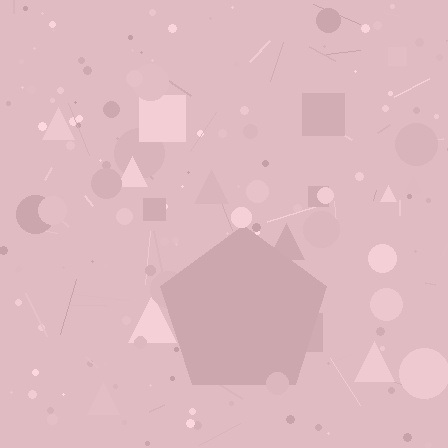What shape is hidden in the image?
A pentagon is hidden in the image.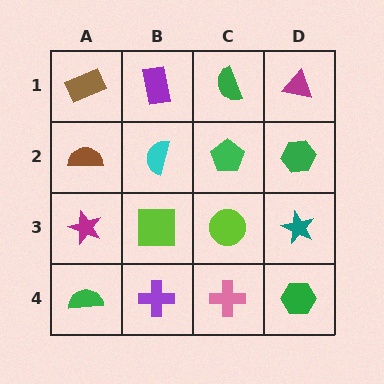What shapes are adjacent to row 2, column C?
A green semicircle (row 1, column C), a lime circle (row 3, column C), a cyan semicircle (row 2, column B), a green hexagon (row 2, column D).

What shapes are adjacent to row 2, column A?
A brown rectangle (row 1, column A), a magenta star (row 3, column A), a cyan semicircle (row 2, column B).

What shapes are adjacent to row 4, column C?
A lime circle (row 3, column C), a purple cross (row 4, column B), a green hexagon (row 4, column D).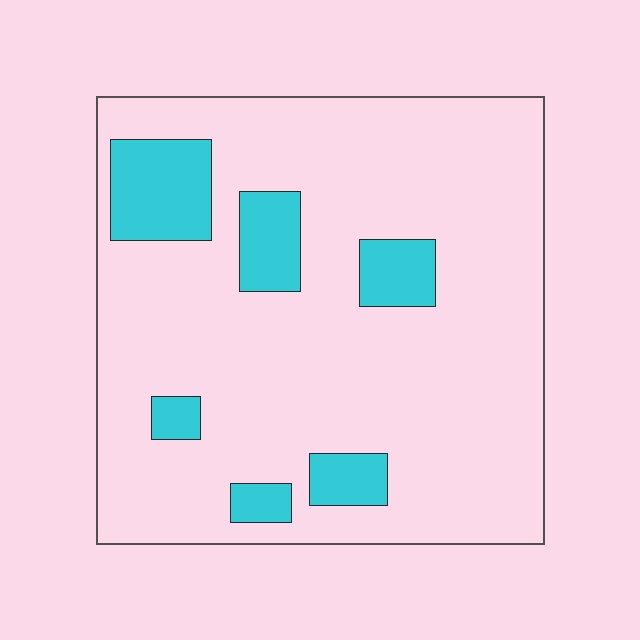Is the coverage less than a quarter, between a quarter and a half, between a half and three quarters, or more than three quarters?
Less than a quarter.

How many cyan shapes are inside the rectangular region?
6.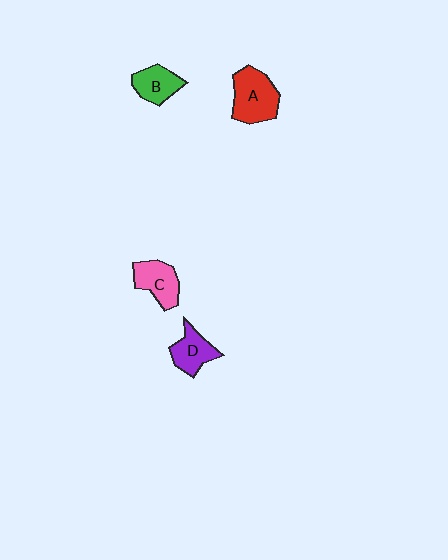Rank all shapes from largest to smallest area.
From largest to smallest: A (red), C (pink), D (purple), B (green).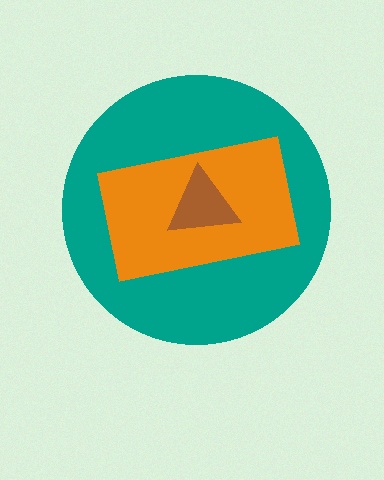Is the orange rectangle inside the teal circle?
Yes.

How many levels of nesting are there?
3.